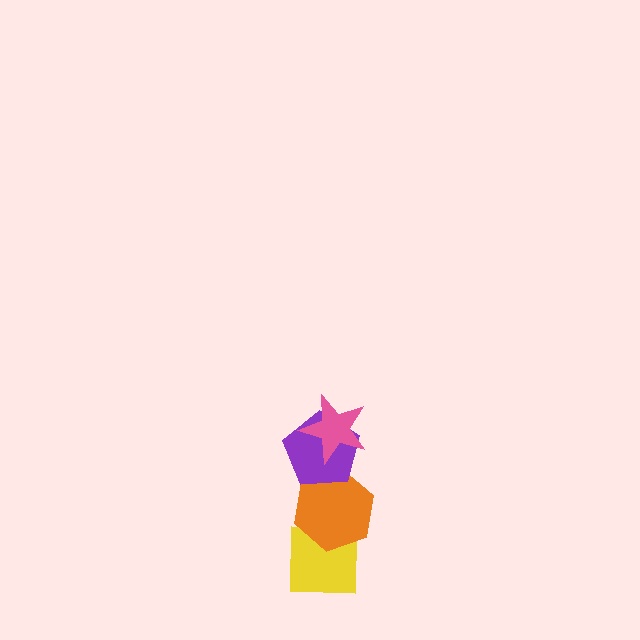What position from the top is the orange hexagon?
The orange hexagon is 3rd from the top.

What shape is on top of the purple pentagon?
The pink star is on top of the purple pentagon.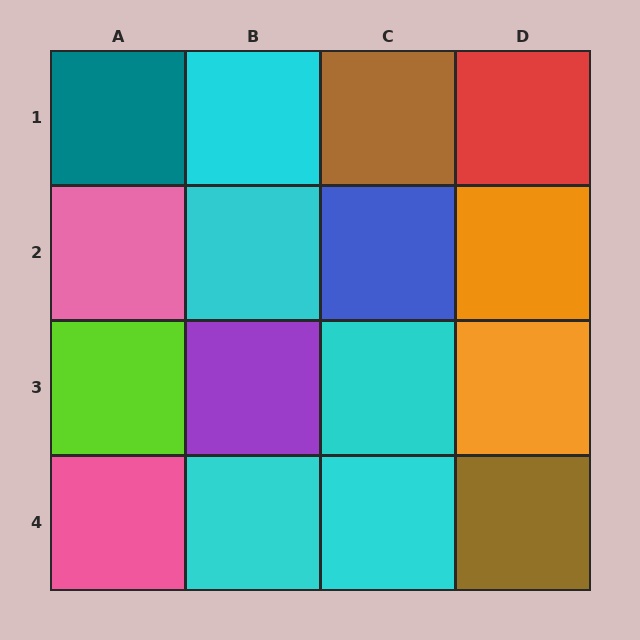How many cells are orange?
2 cells are orange.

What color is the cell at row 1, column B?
Cyan.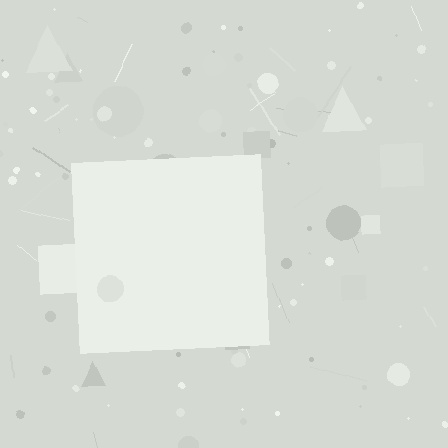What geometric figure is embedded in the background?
A square is embedded in the background.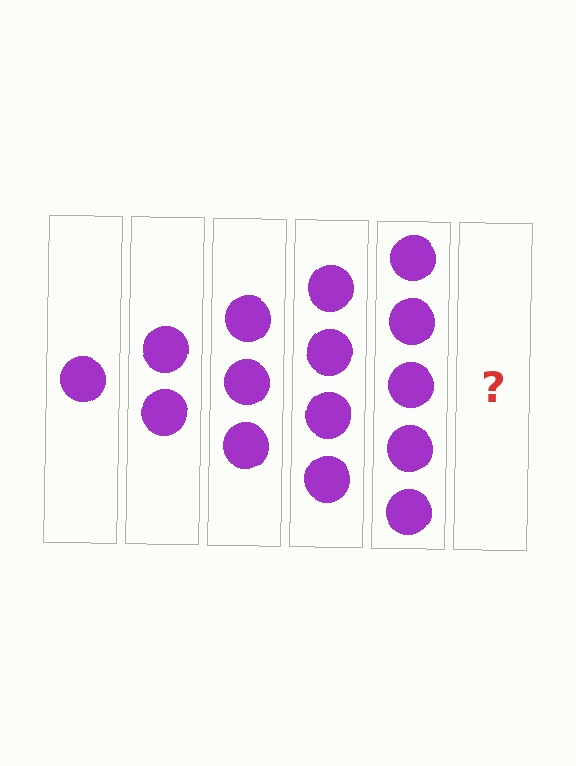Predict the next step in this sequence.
The next step is 6 circles.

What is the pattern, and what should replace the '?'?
The pattern is that each step adds one more circle. The '?' should be 6 circles.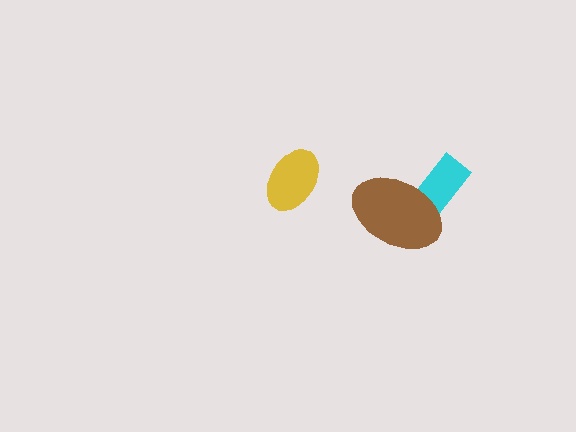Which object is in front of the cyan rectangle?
The brown ellipse is in front of the cyan rectangle.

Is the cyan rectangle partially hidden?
Yes, it is partially covered by another shape.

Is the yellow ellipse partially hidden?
No, no other shape covers it.